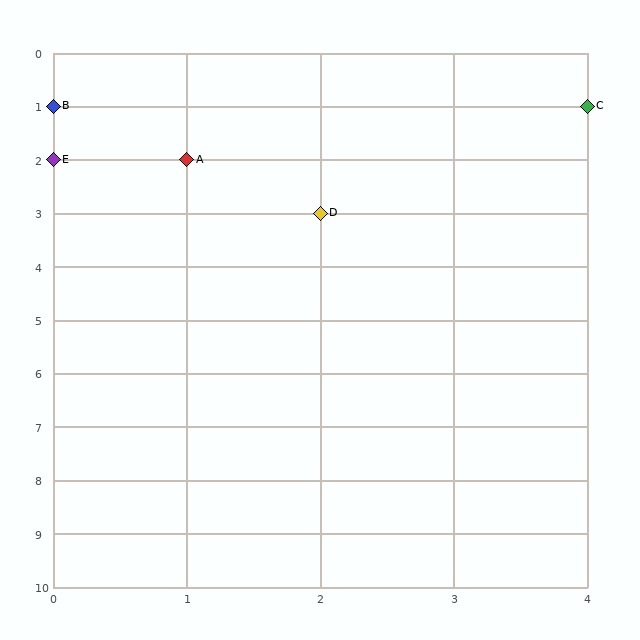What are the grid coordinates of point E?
Point E is at grid coordinates (0, 2).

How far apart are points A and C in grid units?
Points A and C are 3 columns and 1 row apart (about 3.2 grid units diagonally).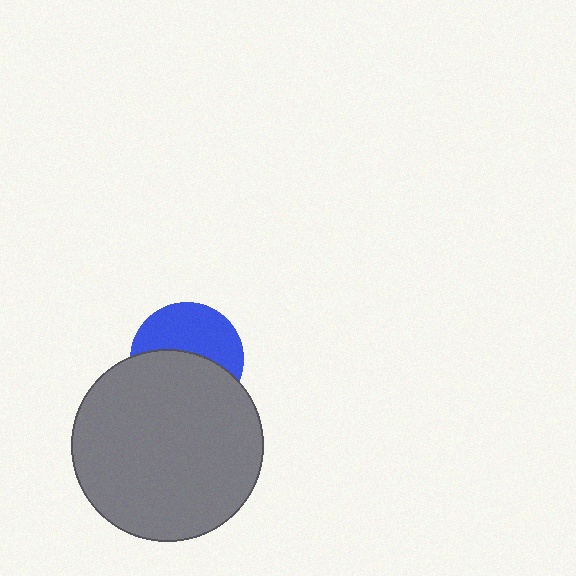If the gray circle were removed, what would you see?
You would see the complete blue circle.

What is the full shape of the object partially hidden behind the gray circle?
The partially hidden object is a blue circle.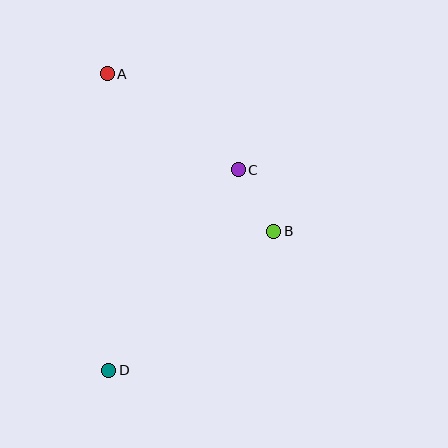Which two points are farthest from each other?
Points A and D are farthest from each other.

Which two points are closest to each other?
Points B and C are closest to each other.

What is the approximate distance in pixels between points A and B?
The distance between A and B is approximately 229 pixels.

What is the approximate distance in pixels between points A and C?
The distance between A and C is approximately 162 pixels.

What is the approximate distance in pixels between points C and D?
The distance between C and D is approximately 239 pixels.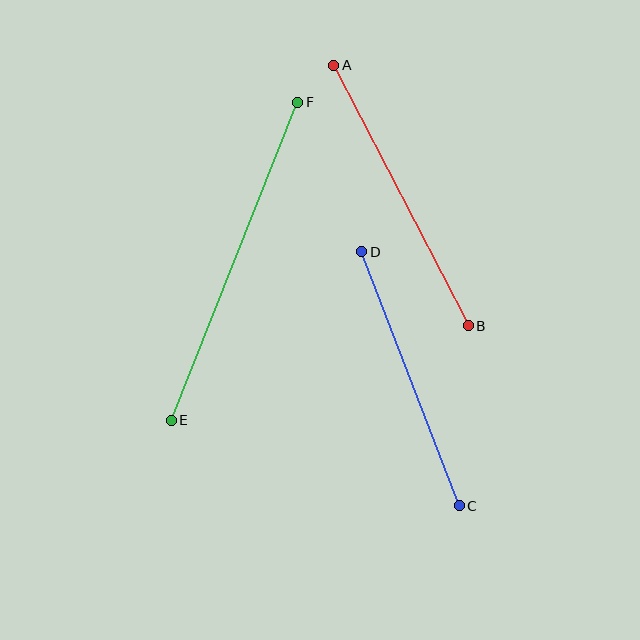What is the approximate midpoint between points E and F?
The midpoint is at approximately (234, 261) pixels.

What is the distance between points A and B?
The distance is approximately 293 pixels.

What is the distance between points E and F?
The distance is approximately 342 pixels.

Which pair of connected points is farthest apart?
Points E and F are farthest apart.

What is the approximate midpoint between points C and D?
The midpoint is at approximately (410, 379) pixels.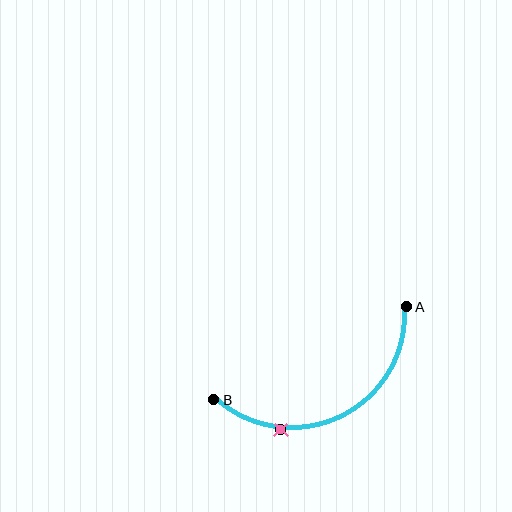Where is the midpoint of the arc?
The arc midpoint is the point on the curve farthest from the straight line joining A and B. It sits below that line.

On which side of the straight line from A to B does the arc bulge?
The arc bulges below the straight line connecting A and B.